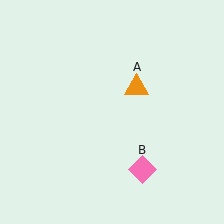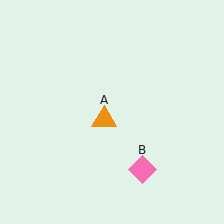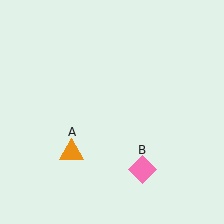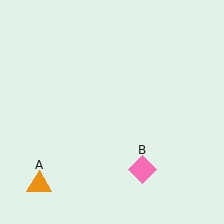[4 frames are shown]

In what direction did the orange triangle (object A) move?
The orange triangle (object A) moved down and to the left.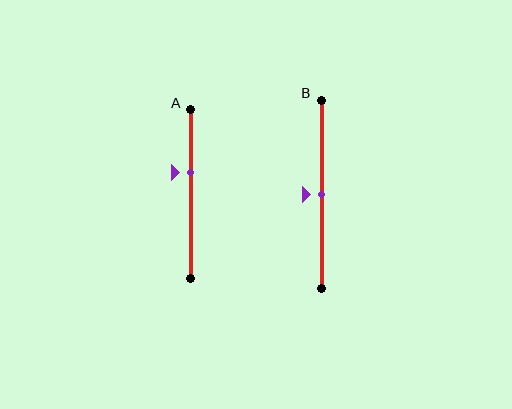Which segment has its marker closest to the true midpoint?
Segment B has its marker closest to the true midpoint.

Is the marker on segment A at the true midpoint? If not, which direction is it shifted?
No, the marker on segment A is shifted upward by about 13% of the segment length.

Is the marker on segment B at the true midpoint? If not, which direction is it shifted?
Yes, the marker on segment B is at the true midpoint.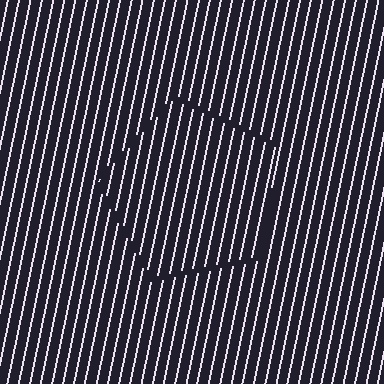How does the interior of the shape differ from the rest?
The interior of the shape contains the same grating, shifted by half a period — the contour is defined by the phase discontinuity where line-ends from the inner and outer gratings abut.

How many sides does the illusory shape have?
5 sides — the line-ends trace a pentagon.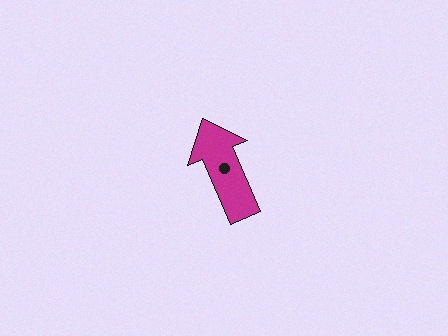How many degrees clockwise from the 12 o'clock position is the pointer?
Approximately 337 degrees.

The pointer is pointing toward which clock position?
Roughly 11 o'clock.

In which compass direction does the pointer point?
Northwest.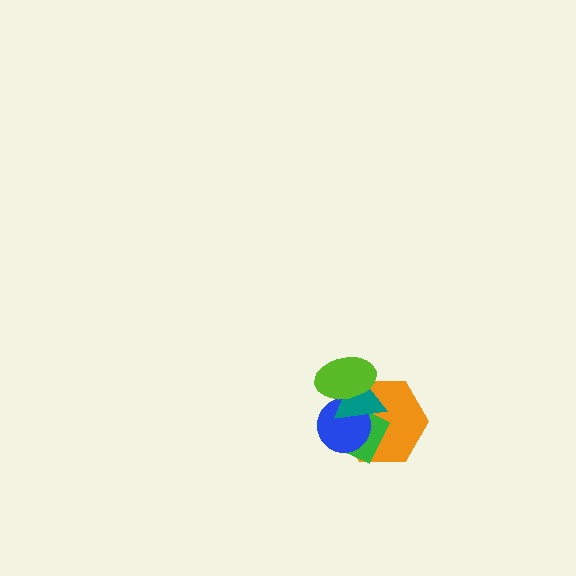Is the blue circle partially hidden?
Yes, it is partially covered by another shape.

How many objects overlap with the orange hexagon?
4 objects overlap with the orange hexagon.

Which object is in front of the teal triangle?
The lime ellipse is in front of the teal triangle.